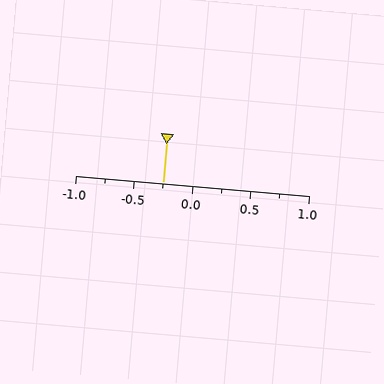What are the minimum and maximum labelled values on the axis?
The axis runs from -1.0 to 1.0.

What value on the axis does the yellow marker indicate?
The marker indicates approximately -0.25.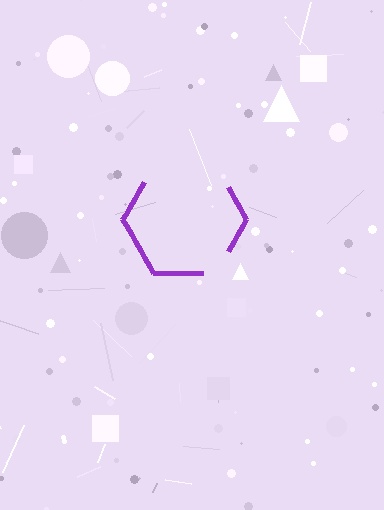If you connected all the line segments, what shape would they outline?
They would outline a hexagon.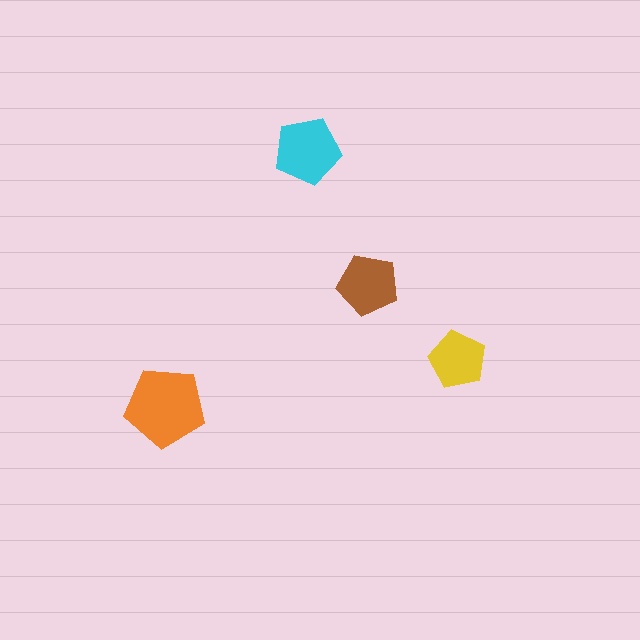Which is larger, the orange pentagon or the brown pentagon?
The orange one.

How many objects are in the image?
There are 4 objects in the image.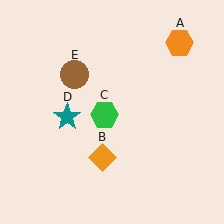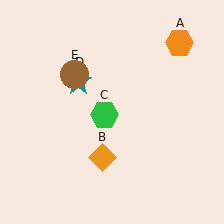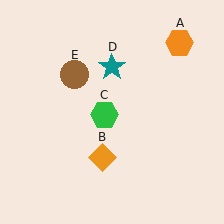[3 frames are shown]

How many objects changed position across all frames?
1 object changed position: teal star (object D).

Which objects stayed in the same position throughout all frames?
Orange hexagon (object A) and orange diamond (object B) and green hexagon (object C) and brown circle (object E) remained stationary.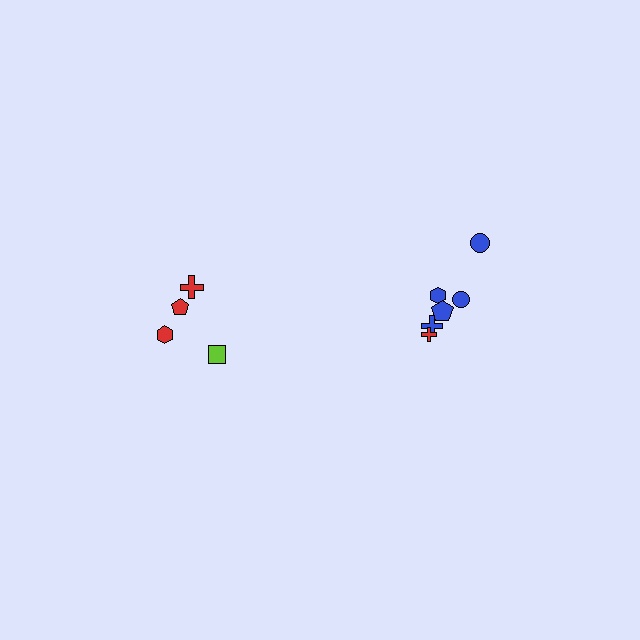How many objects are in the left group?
There are 4 objects.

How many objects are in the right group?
There are 6 objects.